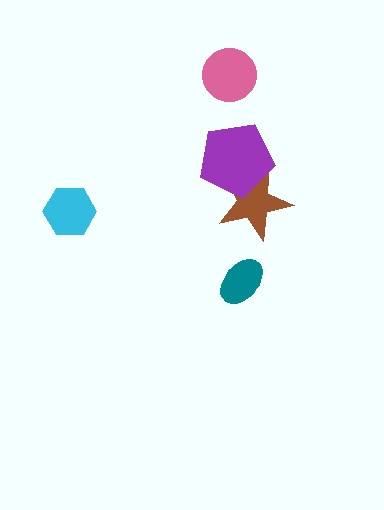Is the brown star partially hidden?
Yes, it is partially covered by another shape.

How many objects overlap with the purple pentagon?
1 object overlaps with the purple pentagon.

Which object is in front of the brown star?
The purple pentagon is in front of the brown star.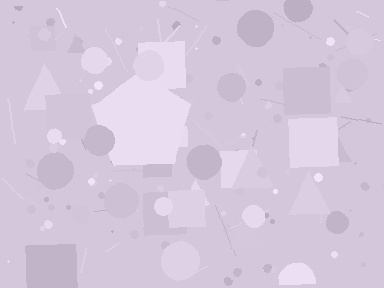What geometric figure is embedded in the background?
A pentagon is embedded in the background.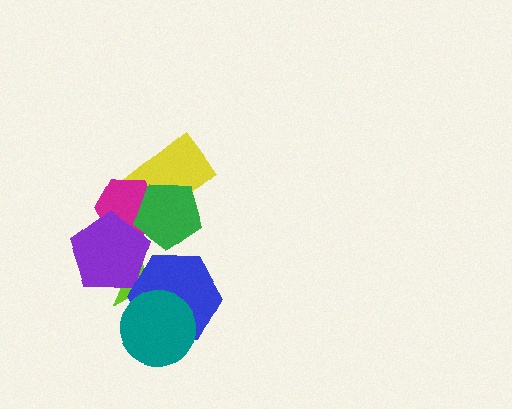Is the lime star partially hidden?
Yes, it is partially covered by another shape.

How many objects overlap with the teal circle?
2 objects overlap with the teal circle.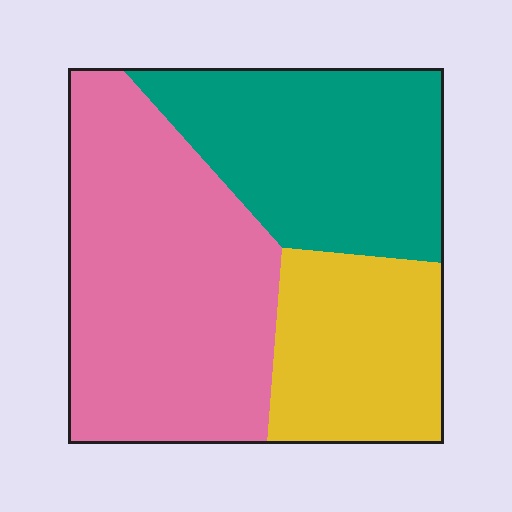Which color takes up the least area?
Yellow, at roughly 25%.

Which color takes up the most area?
Pink, at roughly 45%.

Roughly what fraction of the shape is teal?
Teal covers about 30% of the shape.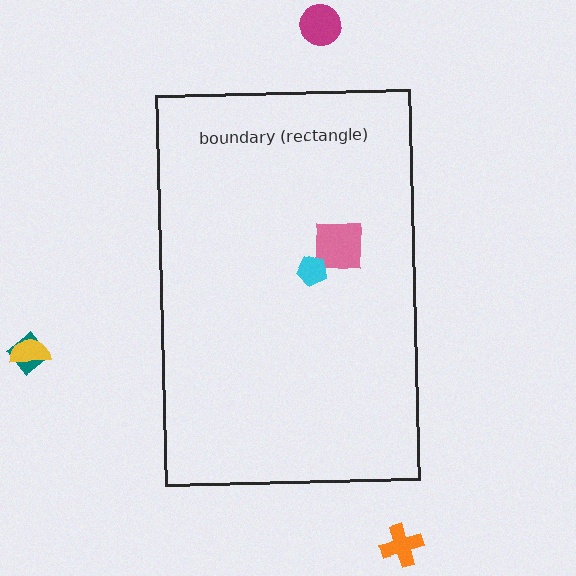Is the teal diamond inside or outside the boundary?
Outside.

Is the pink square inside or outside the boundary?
Inside.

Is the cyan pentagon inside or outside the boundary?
Inside.